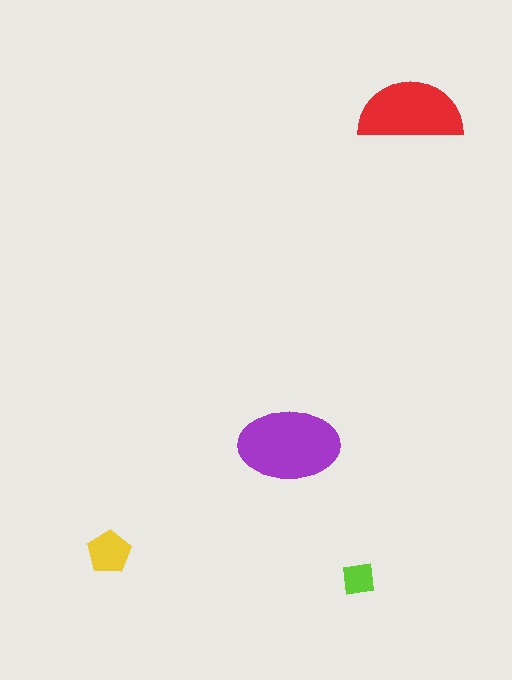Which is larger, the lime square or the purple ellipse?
The purple ellipse.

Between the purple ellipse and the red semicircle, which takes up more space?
The purple ellipse.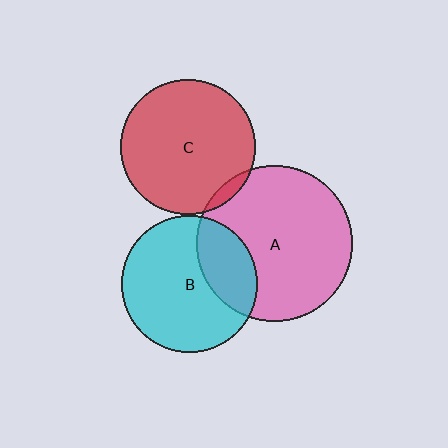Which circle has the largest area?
Circle A (pink).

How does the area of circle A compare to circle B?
Approximately 1.3 times.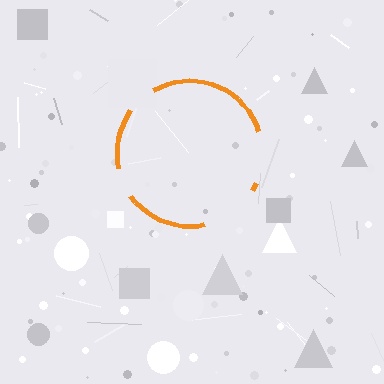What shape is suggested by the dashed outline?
The dashed outline suggests a circle.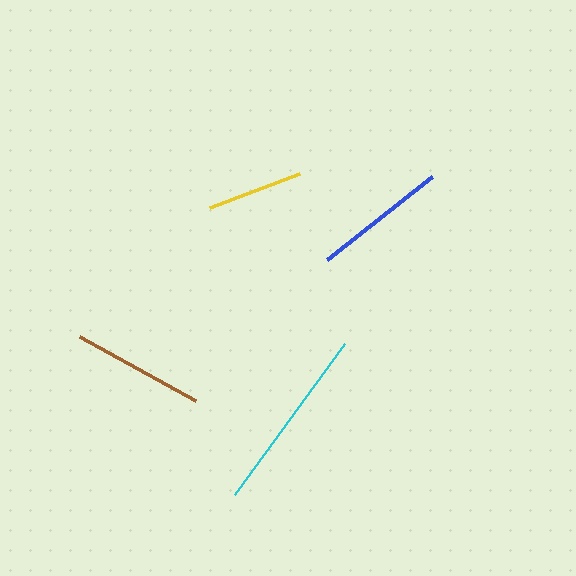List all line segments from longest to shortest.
From longest to shortest: cyan, blue, brown, yellow.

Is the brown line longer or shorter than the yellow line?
The brown line is longer than the yellow line.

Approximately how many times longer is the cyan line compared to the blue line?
The cyan line is approximately 1.4 times the length of the blue line.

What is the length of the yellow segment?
The yellow segment is approximately 96 pixels long.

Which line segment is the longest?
The cyan line is the longest at approximately 186 pixels.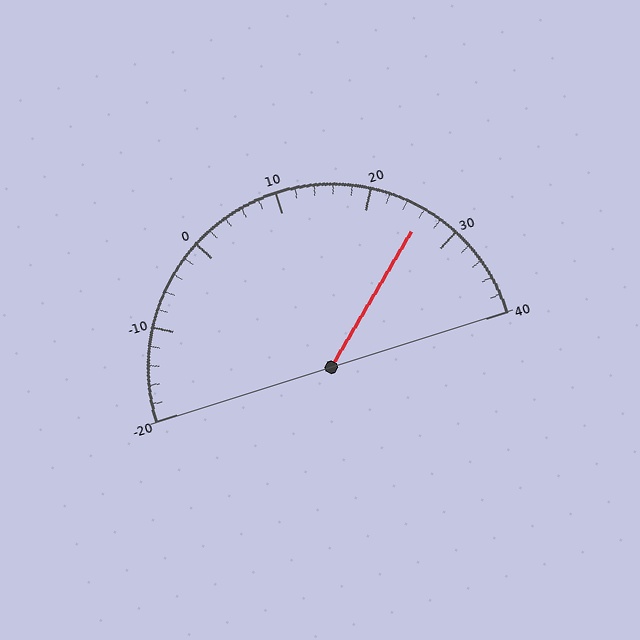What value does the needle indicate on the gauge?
The needle indicates approximately 26.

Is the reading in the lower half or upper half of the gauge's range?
The reading is in the upper half of the range (-20 to 40).